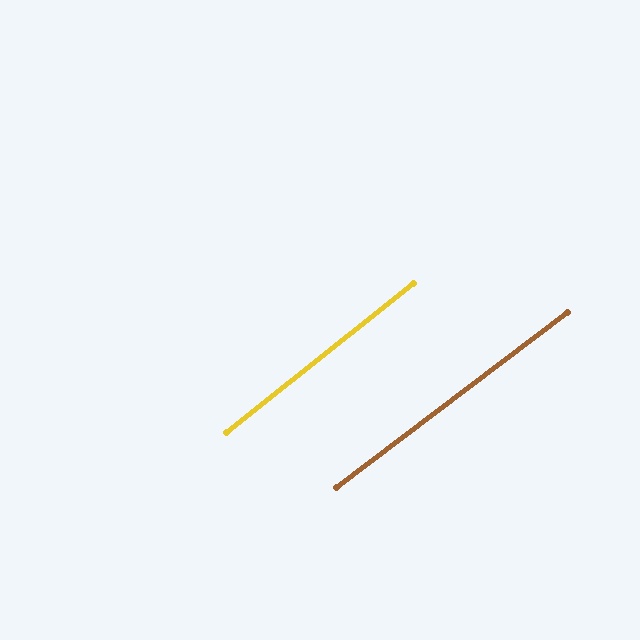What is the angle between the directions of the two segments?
Approximately 2 degrees.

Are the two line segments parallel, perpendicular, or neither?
Parallel — their directions differ by only 1.6°.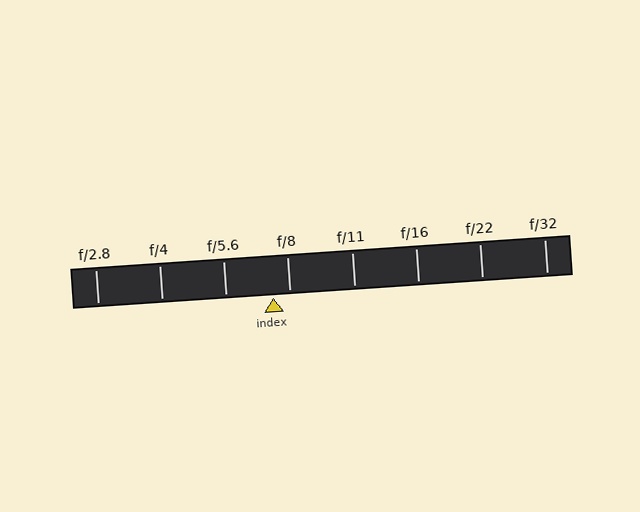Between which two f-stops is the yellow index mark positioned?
The index mark is between f/5.6 and f/8.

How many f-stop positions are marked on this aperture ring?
There are 8 f-stop positions marked.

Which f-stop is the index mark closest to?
The index mark is closest to f/8.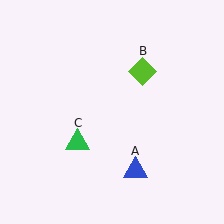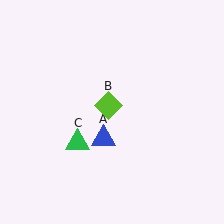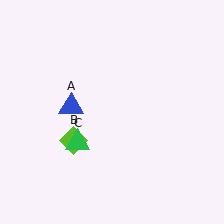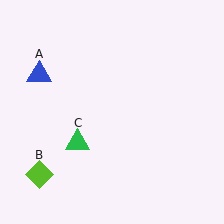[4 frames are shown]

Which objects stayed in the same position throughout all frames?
Green triangle (object C) remained stationary.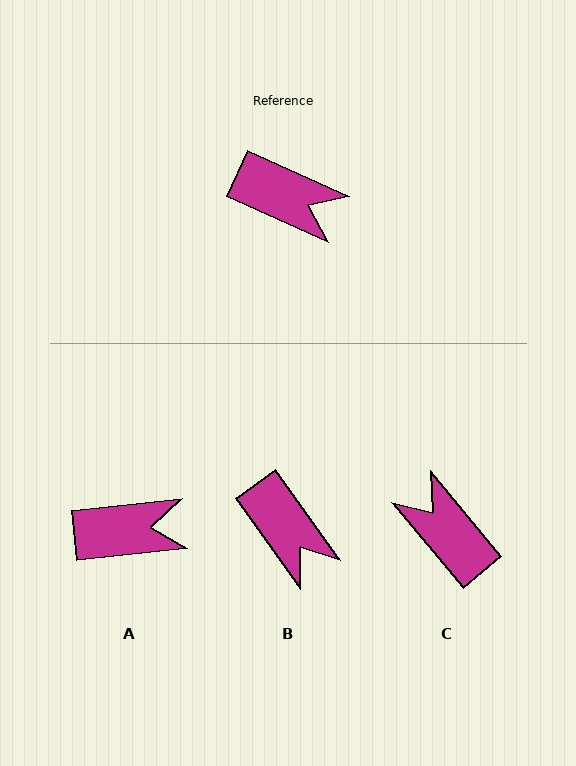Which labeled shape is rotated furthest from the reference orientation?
C, about 155 degrees away.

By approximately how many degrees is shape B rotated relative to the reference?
Approximately 30 degrees clockwise.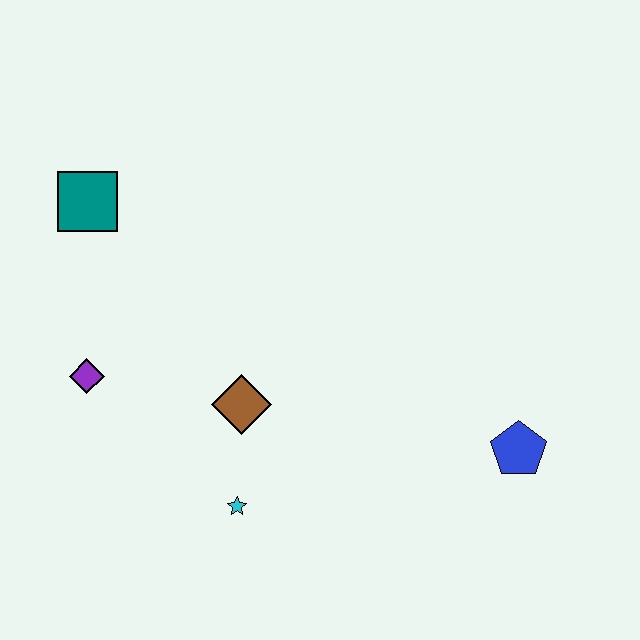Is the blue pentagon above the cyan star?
Yes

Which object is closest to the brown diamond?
The cyan star is closest to the brown diamond.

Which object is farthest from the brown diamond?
The blue pentagon is farthest from the brown diamond.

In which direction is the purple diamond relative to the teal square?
The purple diamond is below the teal square.